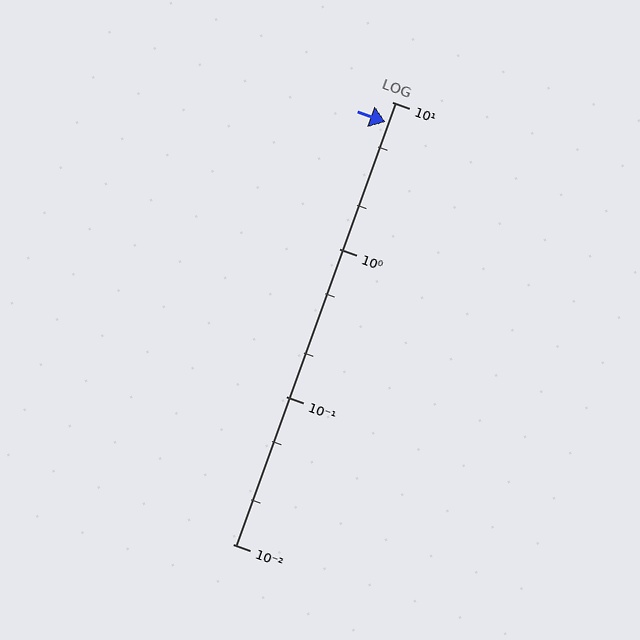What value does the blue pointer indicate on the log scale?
The pointer indicates approximately 7.3.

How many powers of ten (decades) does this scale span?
The scale spans 3 decades, from 0.01 to 10.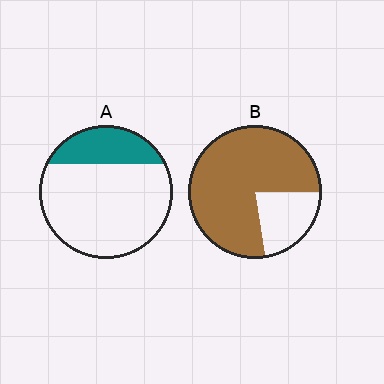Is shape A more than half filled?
No.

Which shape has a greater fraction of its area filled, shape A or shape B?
Shape B.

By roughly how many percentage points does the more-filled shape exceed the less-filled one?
By roughly 55 percentage points (B over A).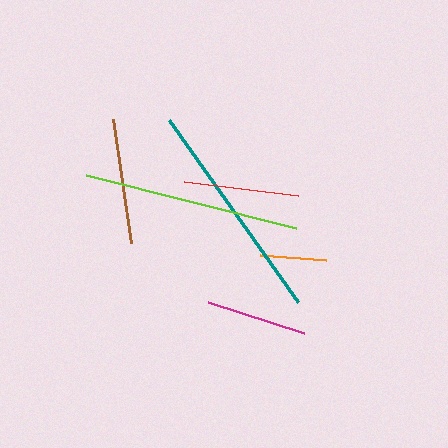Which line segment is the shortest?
The orange line is the shortest at approximately 66 pixels.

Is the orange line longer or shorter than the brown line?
The brown line is longer than the orange line.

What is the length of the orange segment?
The orange segment is approximately 66 pixels long.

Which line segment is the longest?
The teal line is the longest at approximately 224 pixels.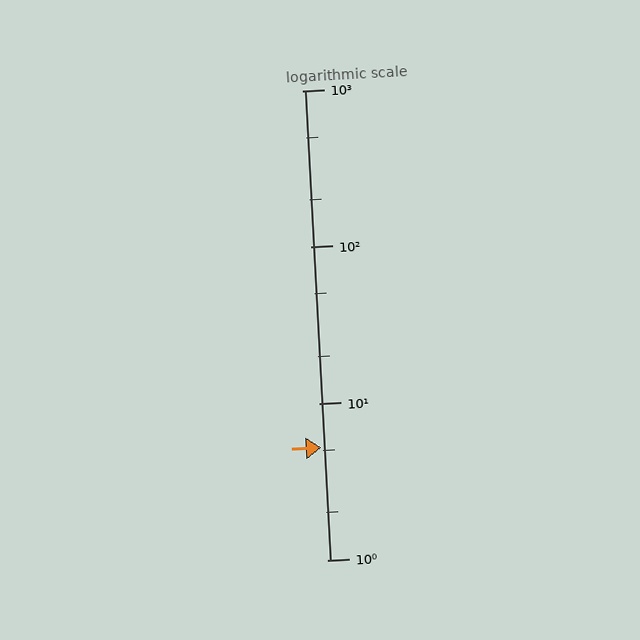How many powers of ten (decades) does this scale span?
The scale spans 3 decades, from 1 to 1000.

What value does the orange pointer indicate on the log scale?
The pointer indicates approximately 5.2.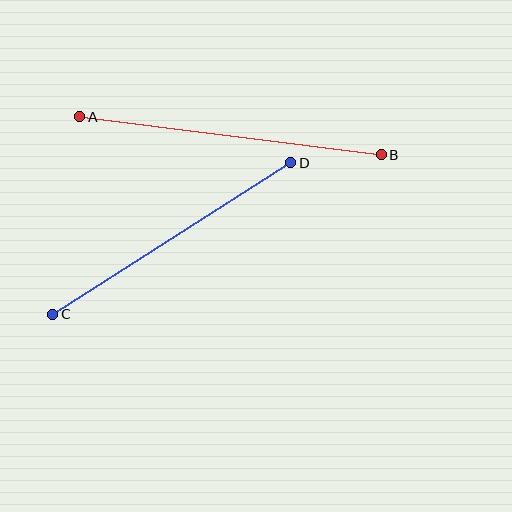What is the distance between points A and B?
The distance is approximately 304 pixels.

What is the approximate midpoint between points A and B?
The midpoint is at approximately (231, 136) pixels.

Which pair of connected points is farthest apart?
Points A and B are farthest apart.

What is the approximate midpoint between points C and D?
The midpoint is at approximately (172, 238) pixels.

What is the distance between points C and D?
The distance is approximately 283 pixels.